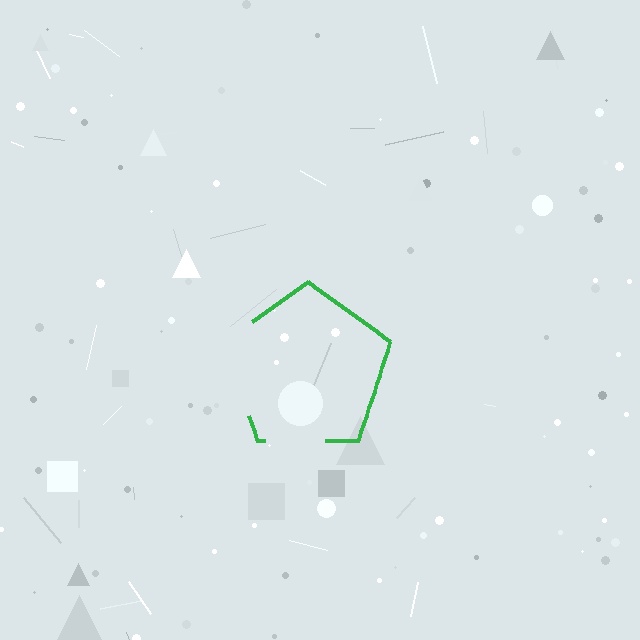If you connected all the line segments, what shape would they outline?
They would outline a pentagon.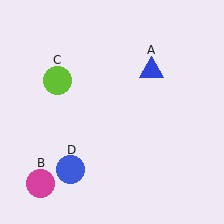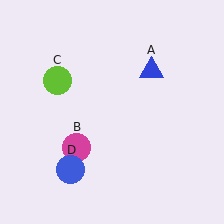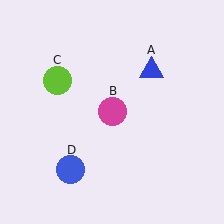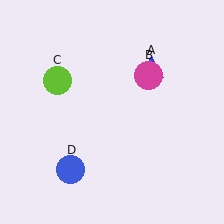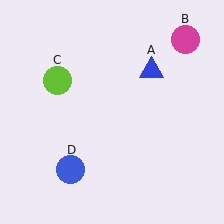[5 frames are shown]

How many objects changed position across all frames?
1 object changed position: magenta circle (object B).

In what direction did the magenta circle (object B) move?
The magenta circle (object B) moved up and to the right.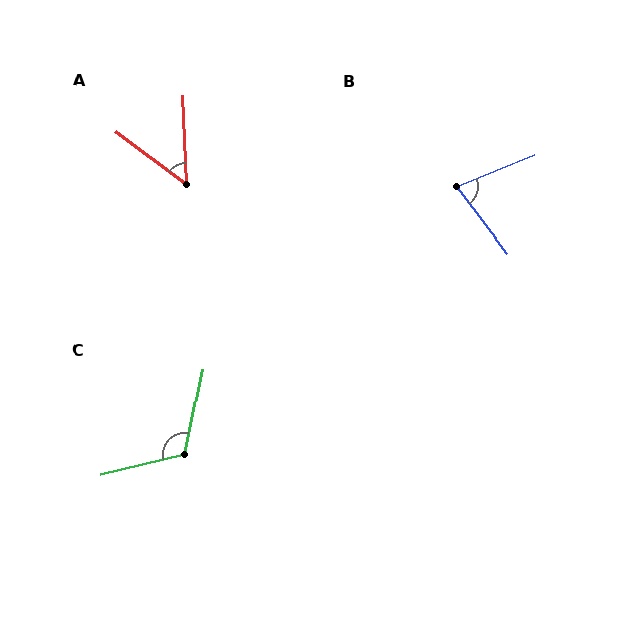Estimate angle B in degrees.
Approximately 74 degrees.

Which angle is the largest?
C, at approximately 116 degrees.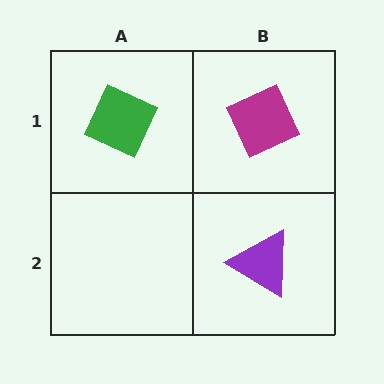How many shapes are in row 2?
1 shape.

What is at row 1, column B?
A magenta diamond.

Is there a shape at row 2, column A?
No, that cell is empty.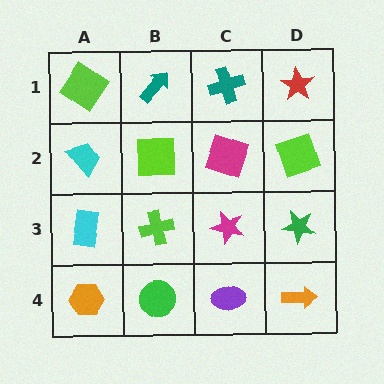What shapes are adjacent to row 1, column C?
A magenta square (row 2, column C), a teal arrow (row 1, column B), a red star (row 1, column D).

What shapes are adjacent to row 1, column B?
A lime square (row 2, column B), a lime diamond (row 1, column A), a teal cross (row 1, column C).